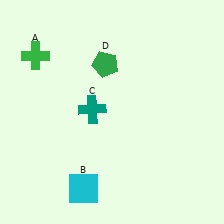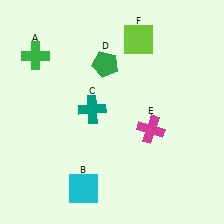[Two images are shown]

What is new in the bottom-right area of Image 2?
A magenta cross (E) was added in the bottom-right area of Image 2.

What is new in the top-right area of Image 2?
A lime square (F) was added in the top-right area of Image 2.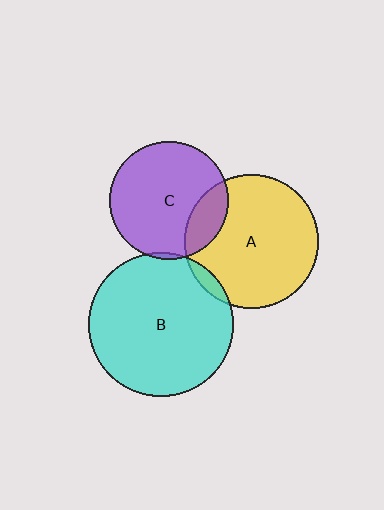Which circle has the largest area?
Circle B (cyan).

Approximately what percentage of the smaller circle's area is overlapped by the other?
Approximately 5%.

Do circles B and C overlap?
Yes.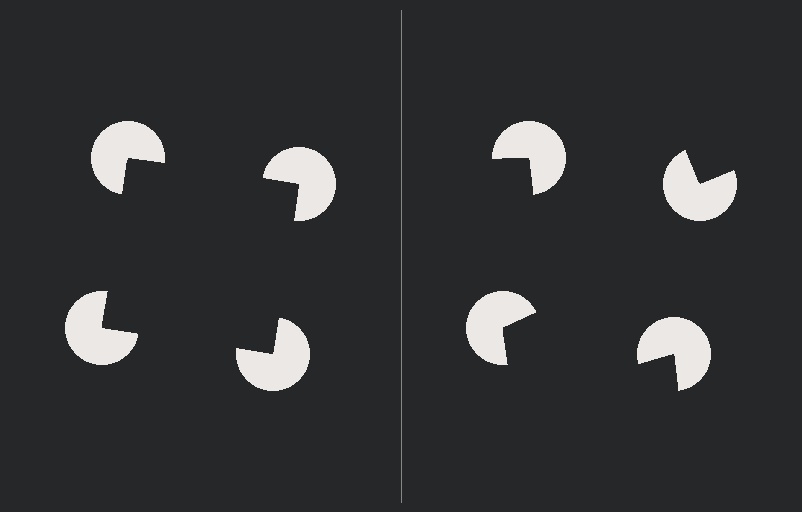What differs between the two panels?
The pac-man discs are positioned identically on both sides; only the wedge orientations differ. On the left they align to a square; on the right they are misaligned.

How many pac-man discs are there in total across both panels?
8 — 4 on each side.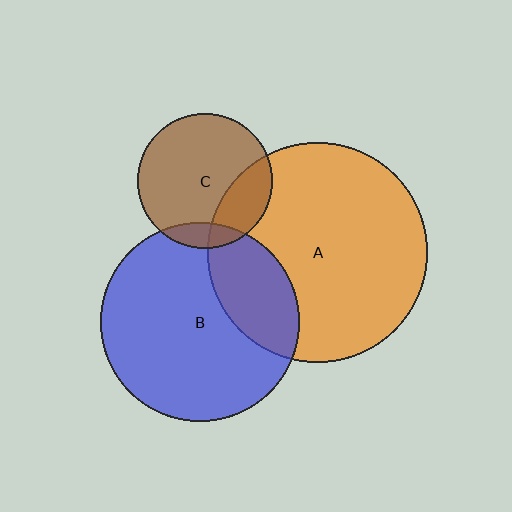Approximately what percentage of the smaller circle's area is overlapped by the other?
Approximately 25%.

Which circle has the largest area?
Circle A (orange).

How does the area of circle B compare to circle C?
Approximately 2.2 times.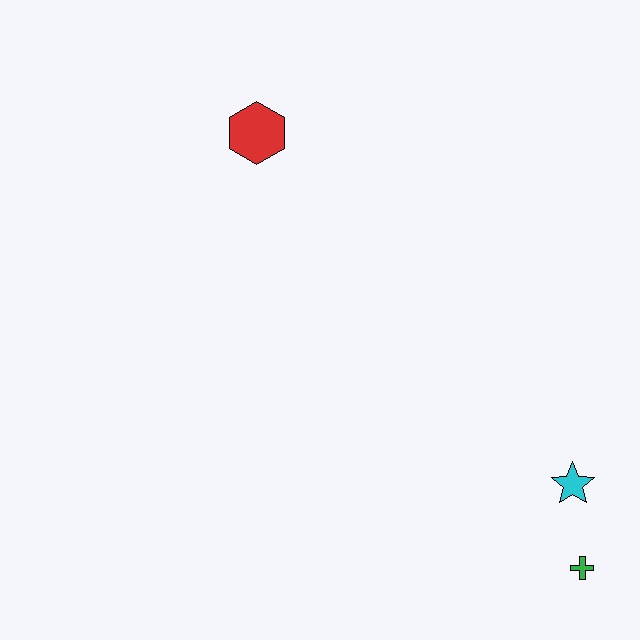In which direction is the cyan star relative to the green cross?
The cyan star is above the green cross.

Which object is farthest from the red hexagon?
The green cross is farthest from the red hexagon.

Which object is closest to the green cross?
The cyan star is closest to the green cross.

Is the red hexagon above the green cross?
Yes